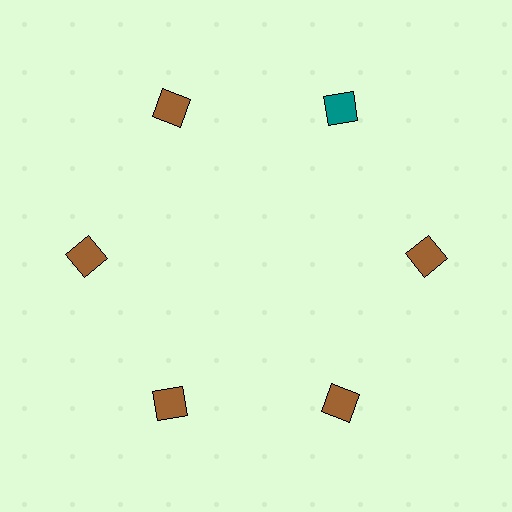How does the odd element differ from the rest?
It has a different color: teal instead of brown.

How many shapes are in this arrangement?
There are 6 shapes arranged in a ring pattern.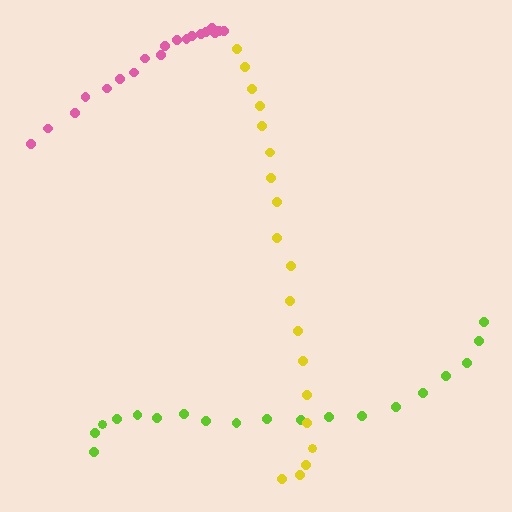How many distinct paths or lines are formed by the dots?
There are 3 distinct paths.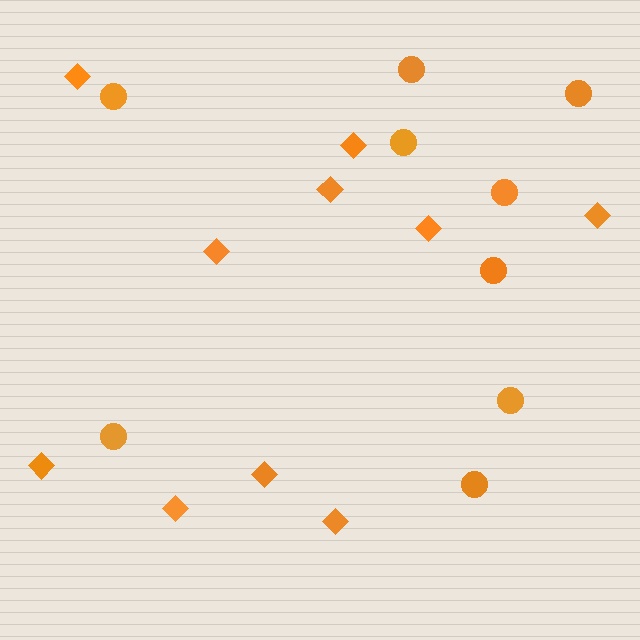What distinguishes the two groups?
There are 2 groups: one group of diamonds (10) and one group of circles (9).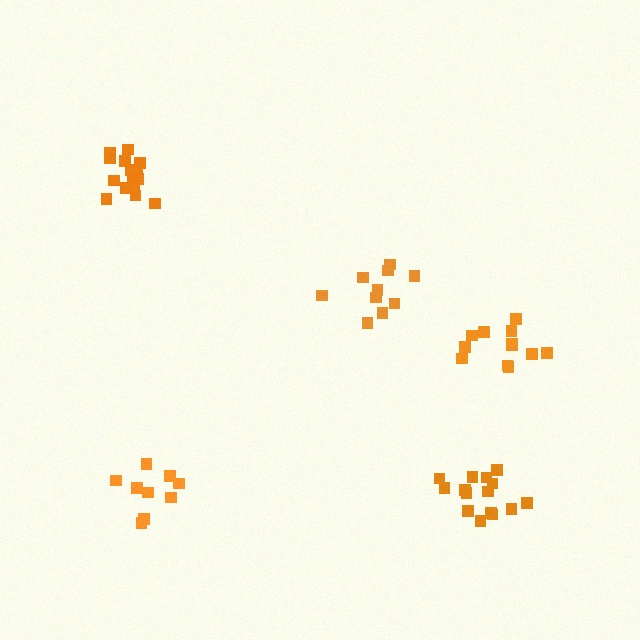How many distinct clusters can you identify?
There are 5 distinct clusters.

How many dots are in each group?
Group 1: 9 dots, Group 2: 15 dots, Group 3: 10 dots, Group 4: 12 dots, Group 5: 15 dots (61 total).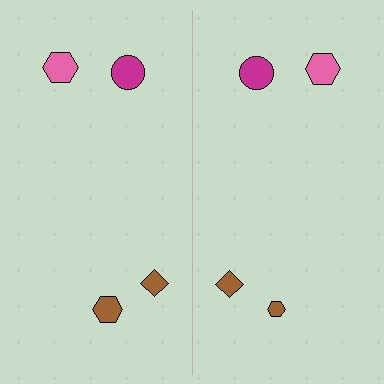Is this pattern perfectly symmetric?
No, the pattern is not perfectly symmetric. The brown hexagon on the right side has a different size than its mirror counterpart.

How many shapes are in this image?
There are 8 shapes in this image.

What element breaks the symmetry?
The brown hexagon on the right side has a different size than its mirror counterpart.